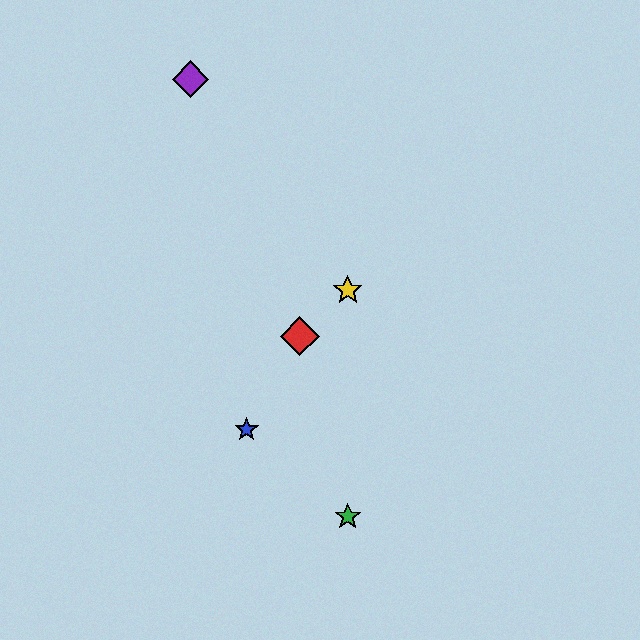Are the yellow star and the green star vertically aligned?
Yes, both are at x≈348.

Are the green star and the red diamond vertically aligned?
No, the green star is at x≈348 and the red diamond is at x≈300.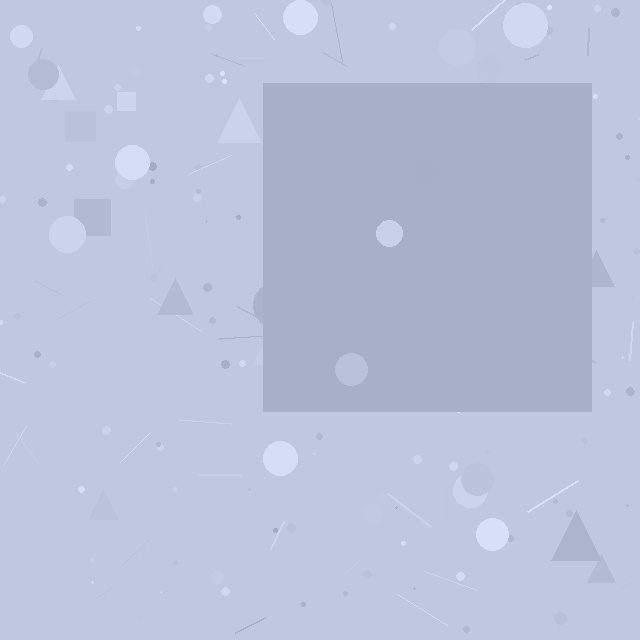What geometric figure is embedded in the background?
A square is embedded in the background.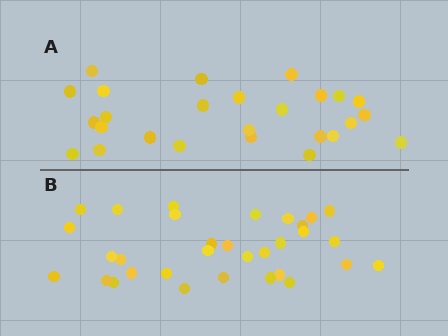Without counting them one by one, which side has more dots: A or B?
Region B (the bottom region) has more dots.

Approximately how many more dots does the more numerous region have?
Region B has about 6 more dots than region A.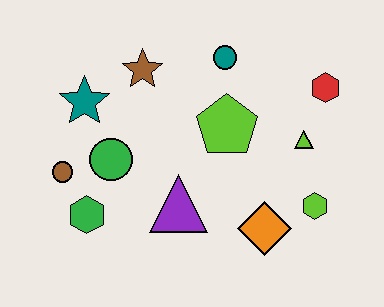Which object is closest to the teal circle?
The lime pentagon is closest to the teal circle.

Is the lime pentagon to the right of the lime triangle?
No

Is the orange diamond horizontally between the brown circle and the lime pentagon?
No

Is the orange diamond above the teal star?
No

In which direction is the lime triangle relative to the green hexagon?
The lime triangle is to the right of the green hexagon.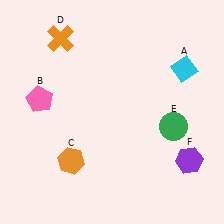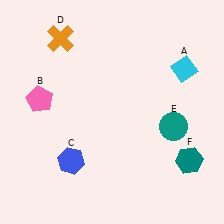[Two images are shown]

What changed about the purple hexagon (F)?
In Image 1, F is purple. In Image 2, it changed to teal.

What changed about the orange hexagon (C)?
In Image 1, C is orange. In Image 2, it changed to blue.